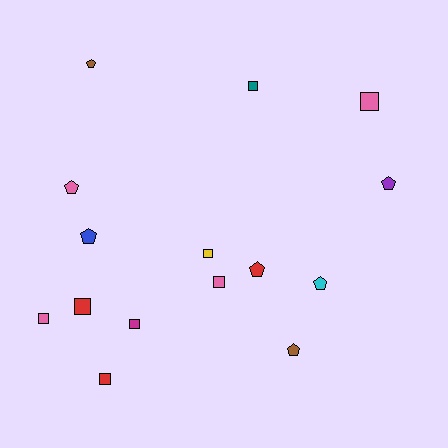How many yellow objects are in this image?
There is 1 yellow object.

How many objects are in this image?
There are 15 objects.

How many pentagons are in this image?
There are 7 pentagons.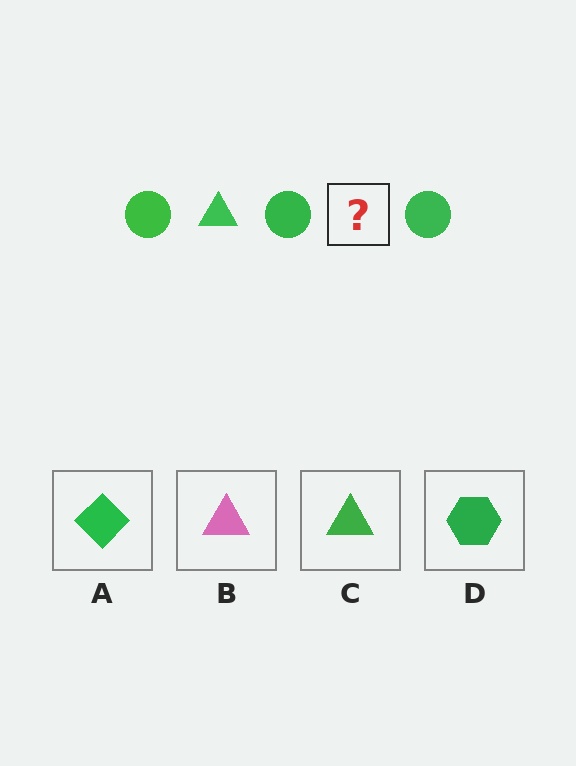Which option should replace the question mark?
Option C.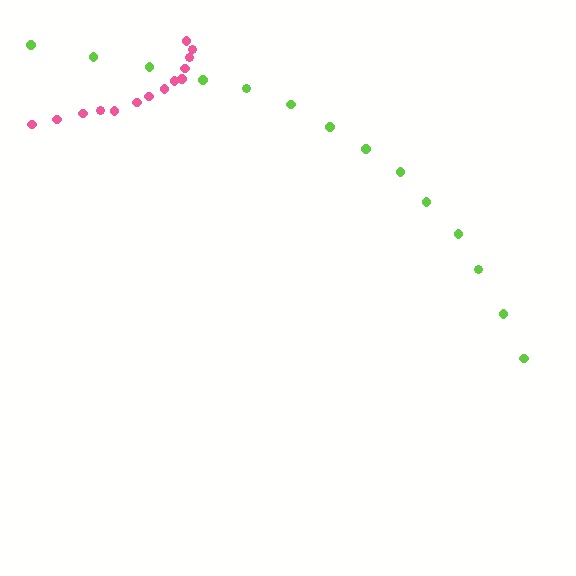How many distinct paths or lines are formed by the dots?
There are 2 distinct paths.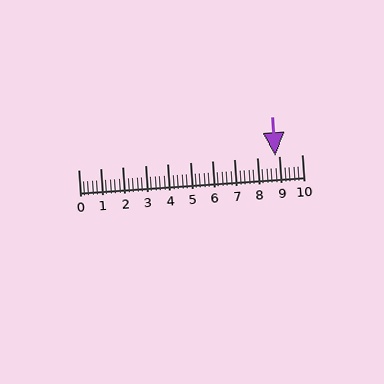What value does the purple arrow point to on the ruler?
The purple arrow points to approximately 8.8.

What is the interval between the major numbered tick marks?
The major tick marks are spaced 1 units apart.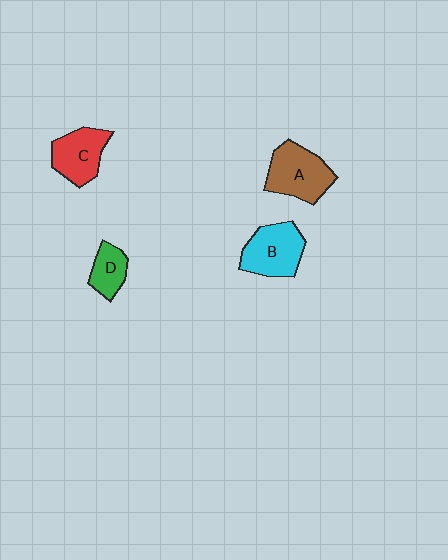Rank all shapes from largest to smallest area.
From largest to smallest: A (brown), B (cyan), C (red), D (green).